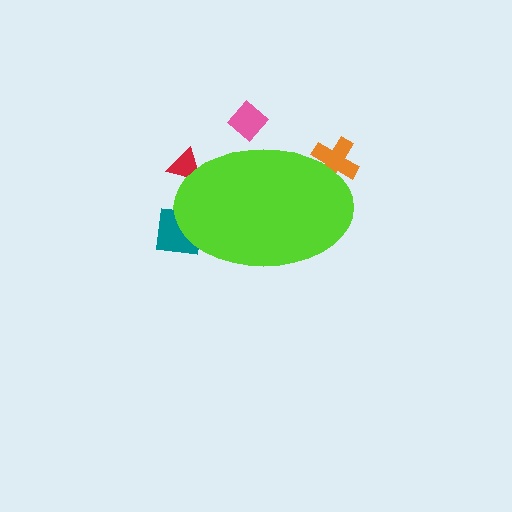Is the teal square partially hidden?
Yes, the teal square is partially hidden behind the lime ellipse.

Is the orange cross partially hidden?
Yes, the orange cross is partially hidden behind the lime ellipse.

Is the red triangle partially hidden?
Yes, the red triangle is partially hidden behind the lime ellipse.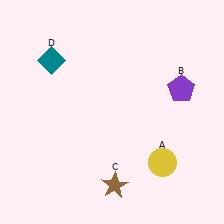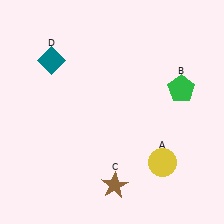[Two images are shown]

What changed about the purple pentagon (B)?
In Image 1, B is purple. In Image 2, it changed to green.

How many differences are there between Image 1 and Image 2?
There is 1 difference between the two images.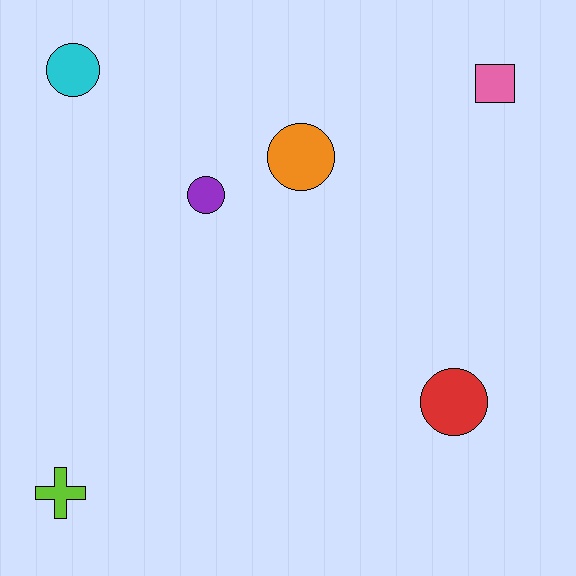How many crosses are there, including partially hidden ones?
There is 1 cross.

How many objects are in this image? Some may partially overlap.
There are 6 objects.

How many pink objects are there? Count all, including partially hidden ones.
There is 1 pink object.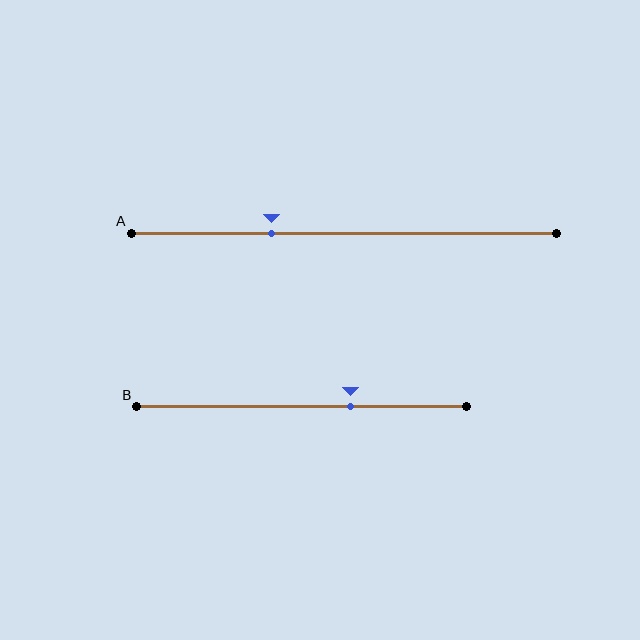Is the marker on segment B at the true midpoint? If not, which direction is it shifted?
No, the marker on segment B is shifted to the right by about 15% of the segment length.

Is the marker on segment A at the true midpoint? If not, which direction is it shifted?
No, the marker on segment A is shifted to the left by about 17% of the segment length.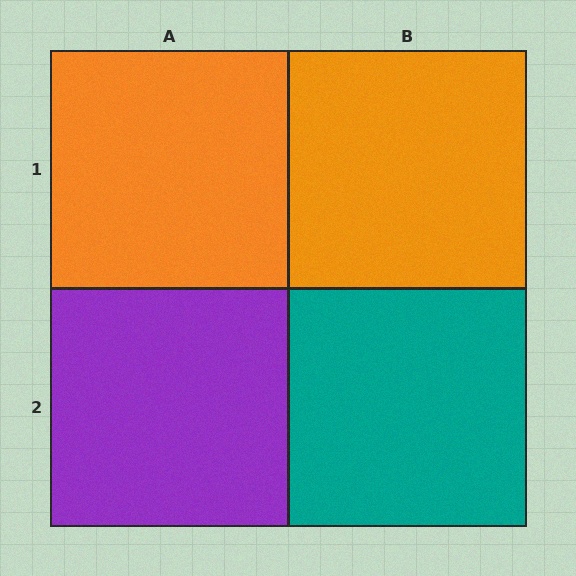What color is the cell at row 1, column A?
Orange.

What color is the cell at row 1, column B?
Orange.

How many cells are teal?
1 cell is teal.